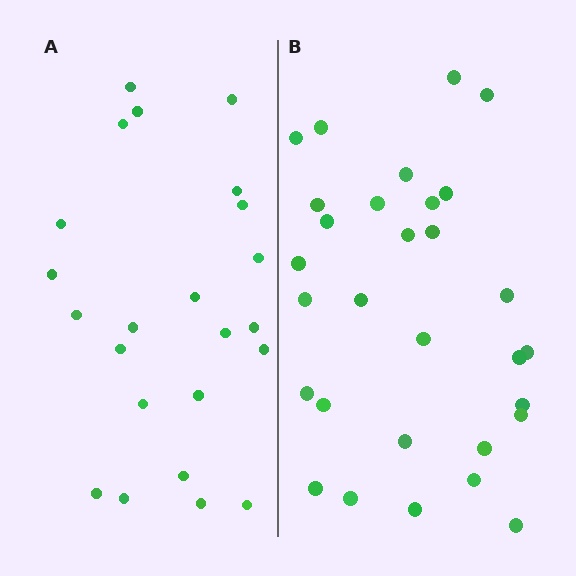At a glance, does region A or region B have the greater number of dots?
Region B (the right region) has more dots.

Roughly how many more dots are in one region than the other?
Region B has roughly 8 or so more dots than region A.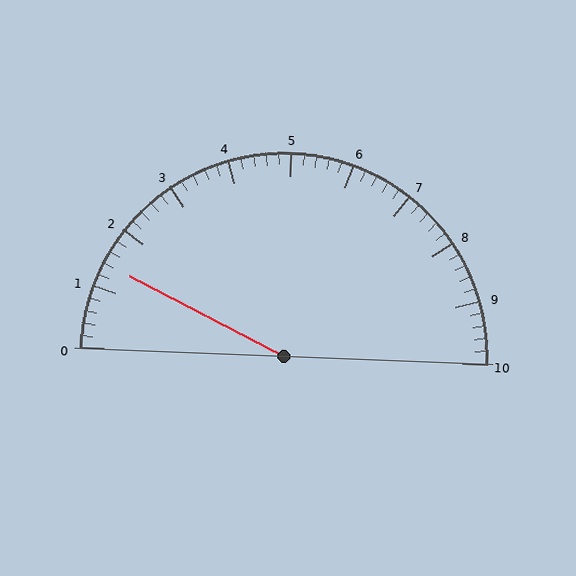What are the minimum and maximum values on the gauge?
The gauge ranges from 0 to 10.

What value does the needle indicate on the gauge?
The needle indicates approximately 1.4.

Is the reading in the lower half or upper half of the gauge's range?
The reading is in the lower half of the range (0 to 10).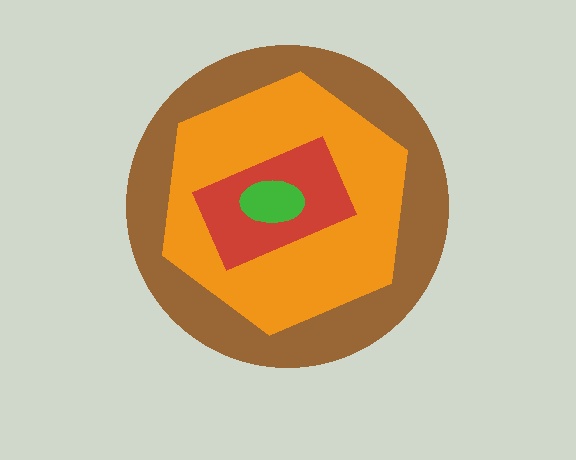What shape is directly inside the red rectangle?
The green ellipse.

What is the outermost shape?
The brown circle.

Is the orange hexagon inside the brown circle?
Yes.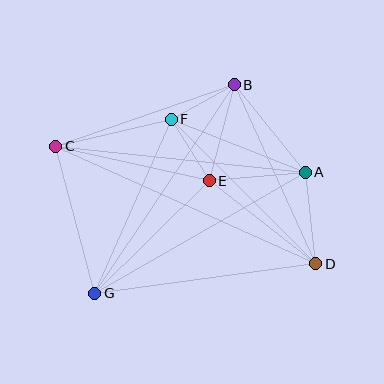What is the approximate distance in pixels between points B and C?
The distance between B and C is approximately 189 pixels.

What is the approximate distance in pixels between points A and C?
The distance between A and C is approximately 251 pixels.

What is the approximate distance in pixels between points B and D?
The distance between B and D is approximately 196 pixels.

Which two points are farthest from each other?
Points C and D are farthest from each other.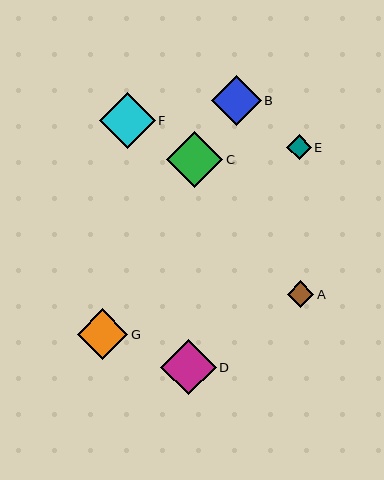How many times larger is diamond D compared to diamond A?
Diamond D is approximately 2.1 times the size of diamond A.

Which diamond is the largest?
Diamond C is the largest with a size of approximately 56 pixels.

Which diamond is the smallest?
Diamond E is the smallest with a size of approximately 24 pixels.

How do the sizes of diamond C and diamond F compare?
Diamond C and diamond F are approximately the same size.